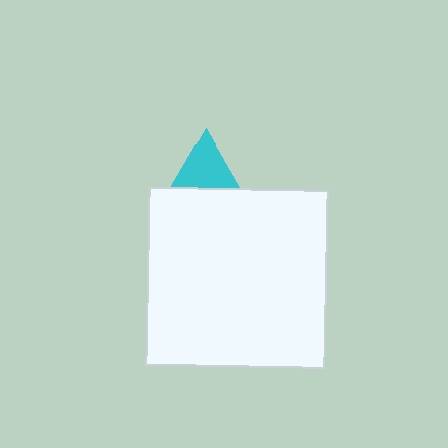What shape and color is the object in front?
The object in front is a white square.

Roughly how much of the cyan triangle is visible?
A small part of it is visible (roughly 44%).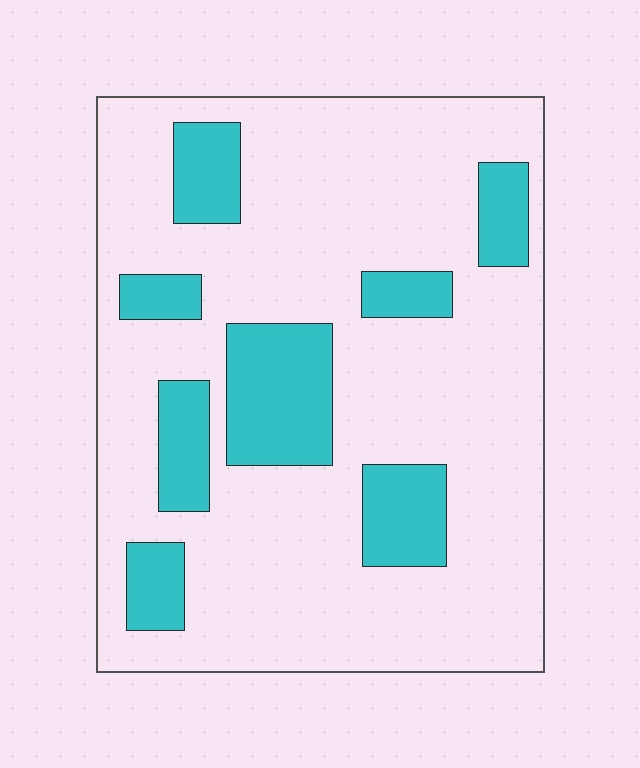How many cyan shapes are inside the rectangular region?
8.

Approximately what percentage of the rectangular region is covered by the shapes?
Approximately 20%.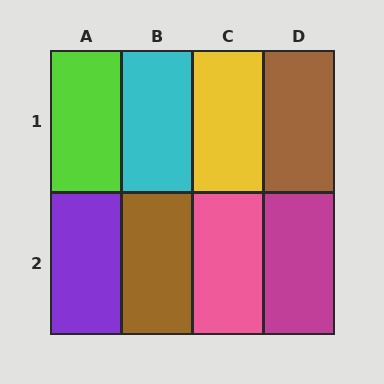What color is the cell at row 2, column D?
Magenta.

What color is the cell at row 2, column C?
Pink.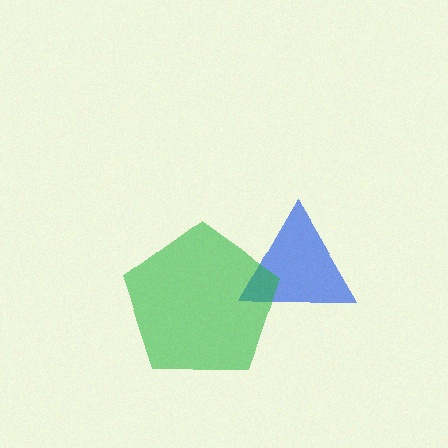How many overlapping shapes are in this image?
There are 2 overlapping shapes in the image.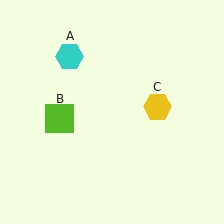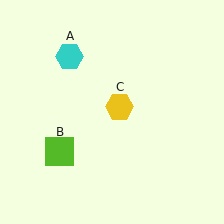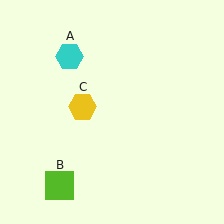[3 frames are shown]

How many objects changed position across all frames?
2 objects changed position: lime square (object B), yellow hexagon (object C).